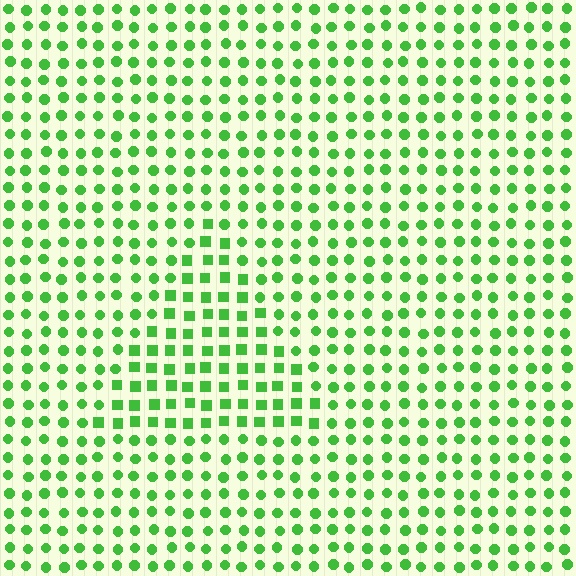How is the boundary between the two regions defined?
The boundary is defined by a change in element shape: squares inside vs. circles outside. All elements share the same color and spacing.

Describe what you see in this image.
The image is filled with small green elements arranged in a uniform grid. A triangle-shaped region contains squares, while the surrounding area contains circles. The boundary is defined purely by the change in element shape.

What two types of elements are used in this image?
The image uses squares inside the triangle region and circles outside it.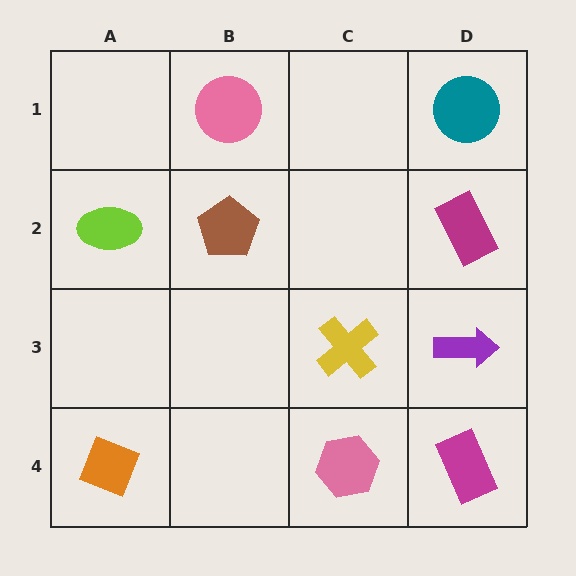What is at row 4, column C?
A pink hexagon.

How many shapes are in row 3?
2 shapes.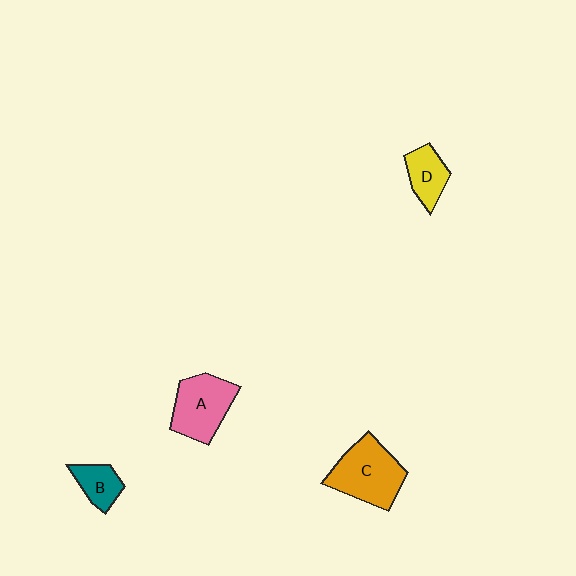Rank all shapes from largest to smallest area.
From largest to smallest: C (orange), A (pink), D (yellow), B (teal).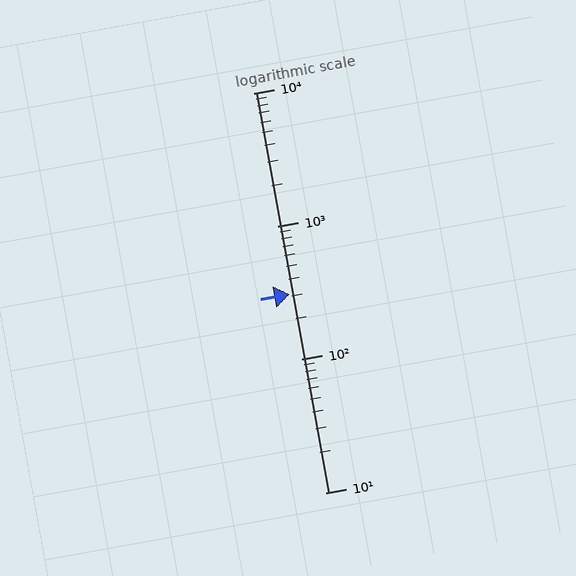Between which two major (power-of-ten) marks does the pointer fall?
The pointer is between 100 and 1000.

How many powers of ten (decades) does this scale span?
The scale spans 3 decades, from 10 to 10000.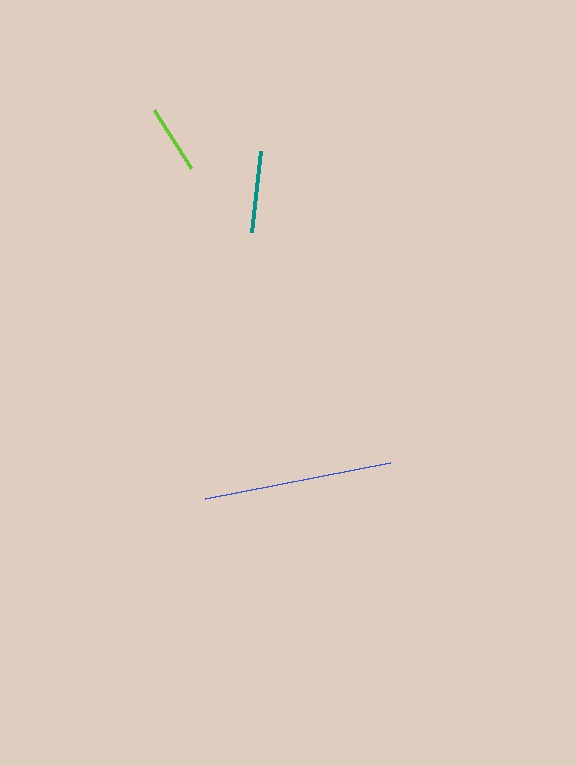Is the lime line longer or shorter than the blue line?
The blue line is longer than the lime line.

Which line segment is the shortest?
The lime line is the shortest at approximately 69 pixels.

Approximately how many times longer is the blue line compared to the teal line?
The blue line is approximately 2.3 times the length of the teal line.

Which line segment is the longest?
The blue line is the longest at approximately 189 pixels.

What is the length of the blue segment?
The blue segment is approximately 189 pixels long.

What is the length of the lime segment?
The lime segment is approximately 69 pixels long.